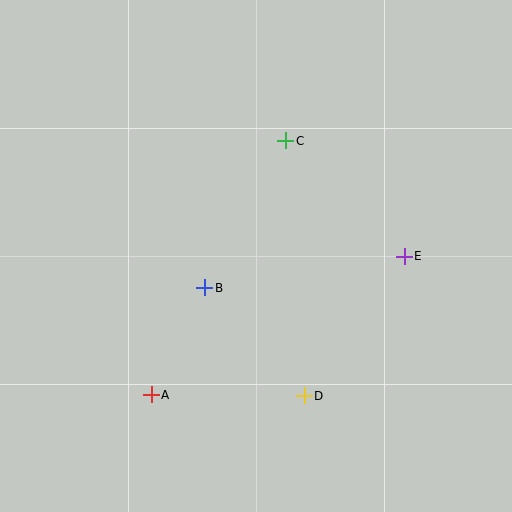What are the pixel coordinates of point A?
Point A is at (151, 395).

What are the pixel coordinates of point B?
Point B is at (205, 288).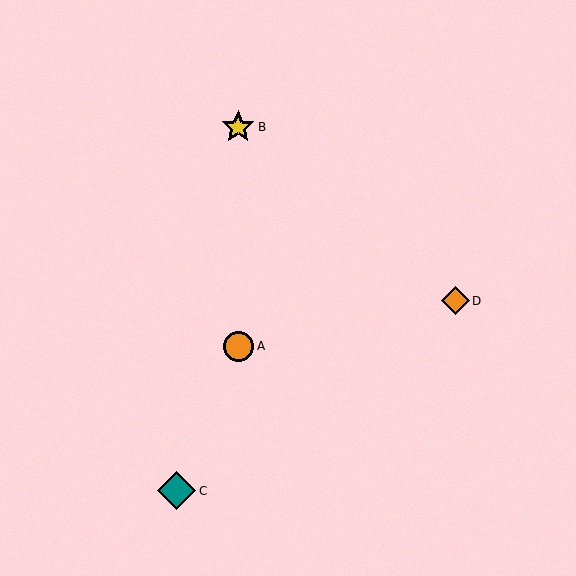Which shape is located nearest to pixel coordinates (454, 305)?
The orange diamond (labeled D) at (455, 301) is nearest to that location.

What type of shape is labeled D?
Shape D is an orange diamond.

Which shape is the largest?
The teal diamond (labeled C) is the largest.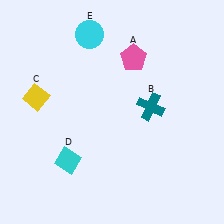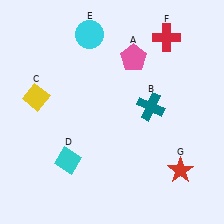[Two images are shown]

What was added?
A red cross (F), a red star (G) were added in Image 2.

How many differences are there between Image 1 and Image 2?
There are 2 differences between the two images.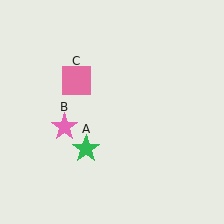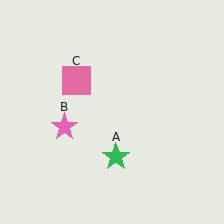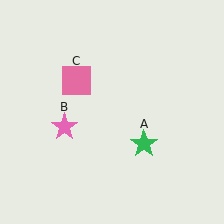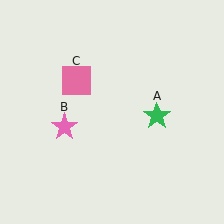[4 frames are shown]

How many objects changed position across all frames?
1 object changed position: green star (object A).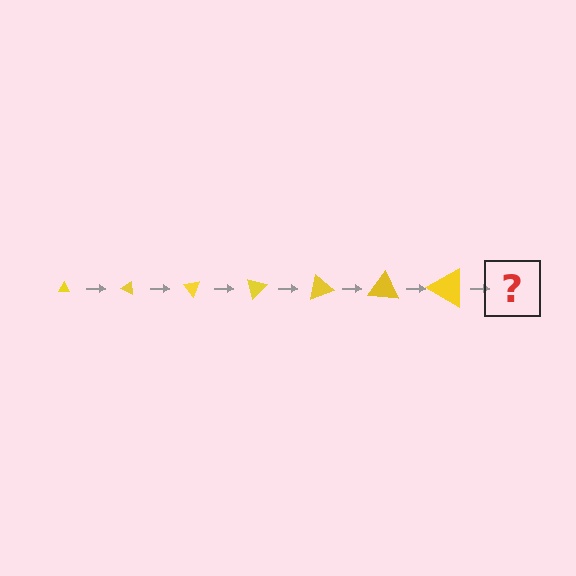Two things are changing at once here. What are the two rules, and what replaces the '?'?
The two rules are that the triangle grows larger each step and it rotates 25 degrees each step. The '?' should be a triangle, larger than the previous one and rotated 175 degrees from the start.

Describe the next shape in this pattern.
It should be a triangle, larger than the previous one and rotated 175 degrees from the start.